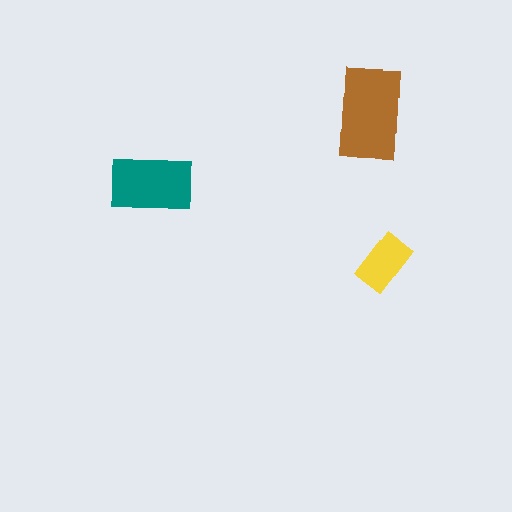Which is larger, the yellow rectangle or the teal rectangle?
The teal one.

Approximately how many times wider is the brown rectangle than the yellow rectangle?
About 1.5 times wider.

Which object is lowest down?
The yellow rectangle is bottommost.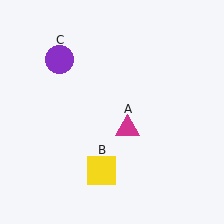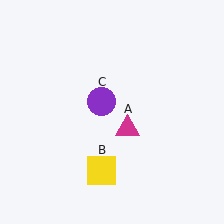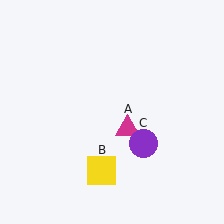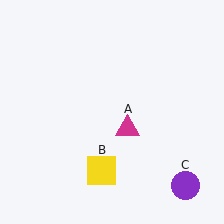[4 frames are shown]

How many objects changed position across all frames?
1 object changed position: purple circle (object C).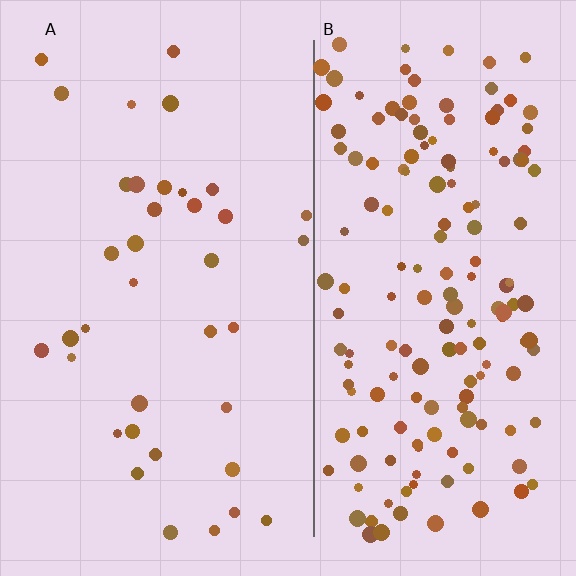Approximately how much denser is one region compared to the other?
Approximately 4.4× — region B over region A.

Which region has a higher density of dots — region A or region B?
B (the right).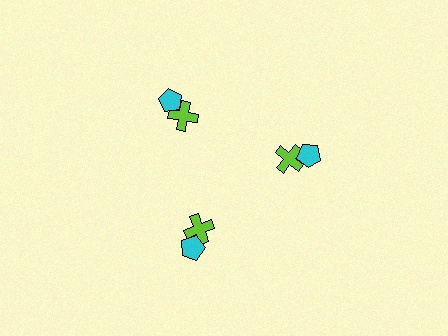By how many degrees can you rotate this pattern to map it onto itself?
The pattern maps onto itself every 120 degrees of rotation.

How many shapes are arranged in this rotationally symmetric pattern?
There are 6 shapes, arranged in 3 groups of 2.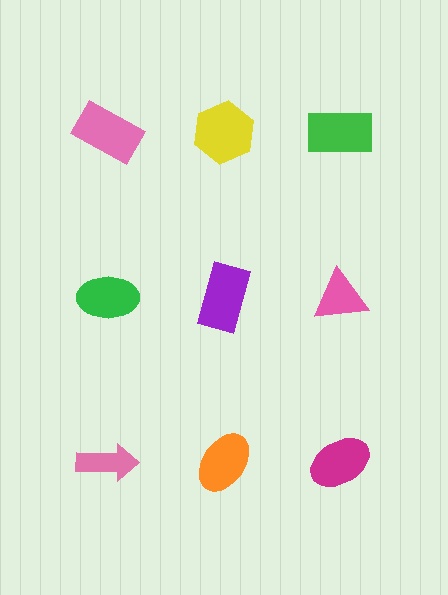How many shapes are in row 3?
3 shapes.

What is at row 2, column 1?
A green ellipse.